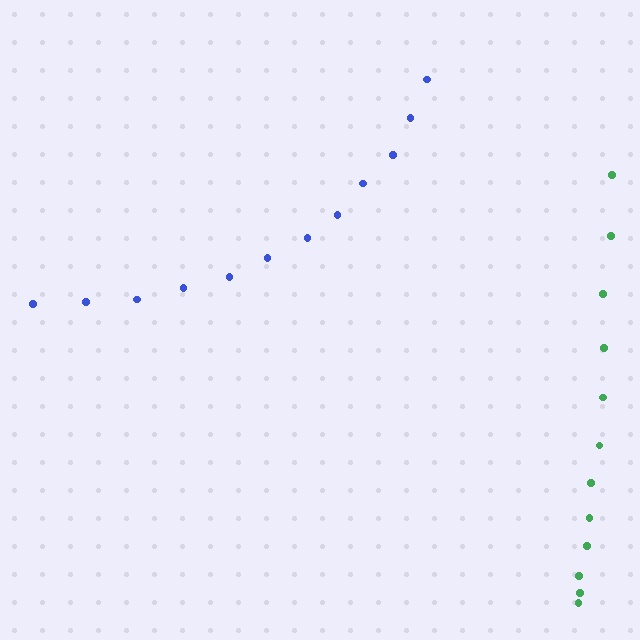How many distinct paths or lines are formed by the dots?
There are 2 distinct paths.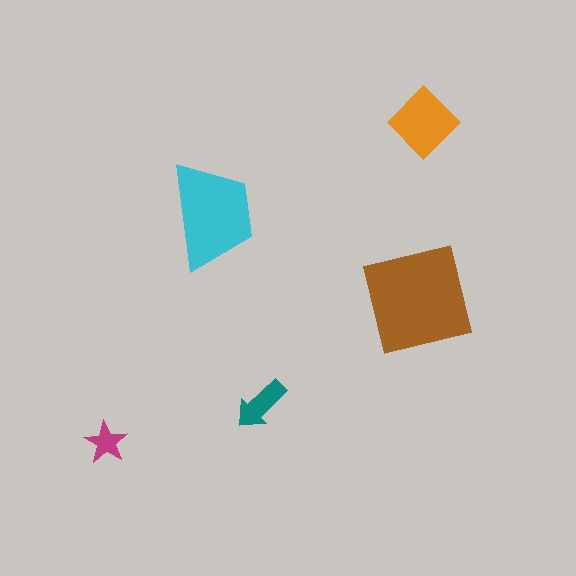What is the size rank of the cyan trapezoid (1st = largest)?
2nd.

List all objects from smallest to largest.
The magenta star, the teal arrow, the orange diamond, the cyan trapezoid, the brown square.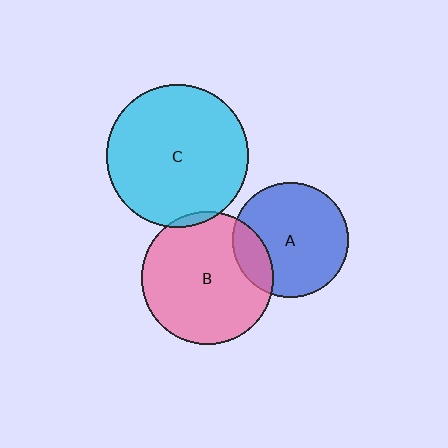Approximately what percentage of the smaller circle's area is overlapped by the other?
Approximately 5%.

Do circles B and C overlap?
Yes.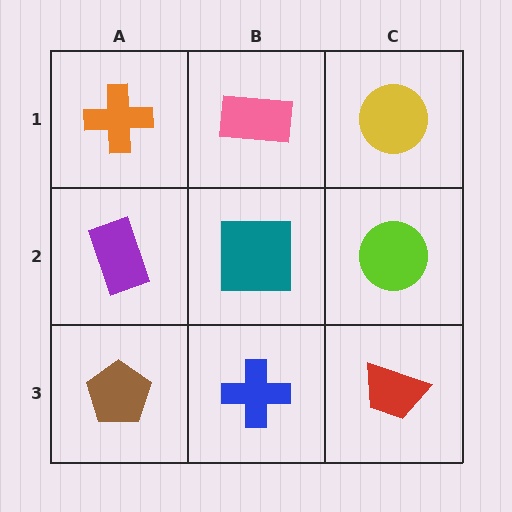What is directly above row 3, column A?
A purple rectangle.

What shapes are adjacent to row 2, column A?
An orange cross (row 1, column A), a brown pentagon (row 3, column A), a teal square (row 2, column B).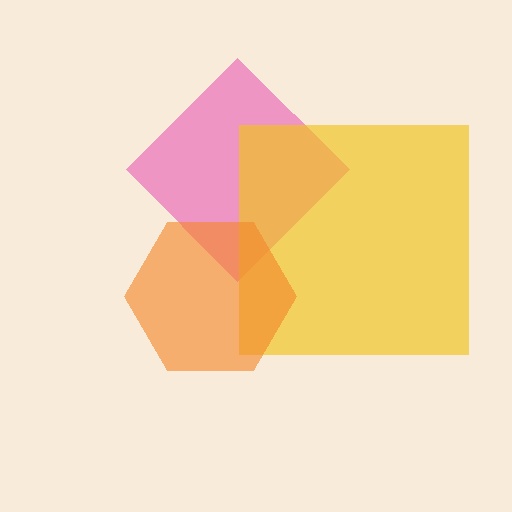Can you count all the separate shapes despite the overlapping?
Yes, there are 3 separate shapes.